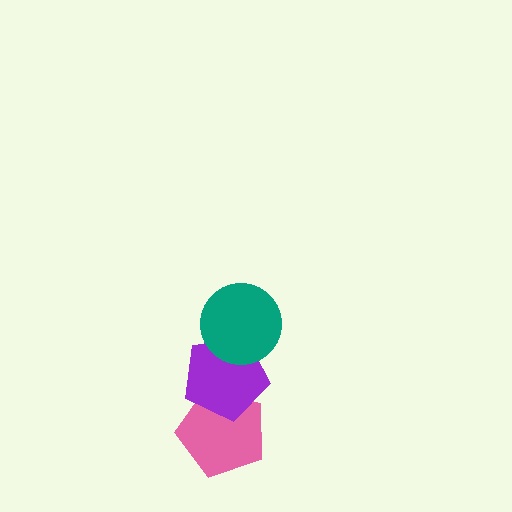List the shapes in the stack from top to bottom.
From top to bottom: the teal circle, the purple pentagon, the pink pentagon.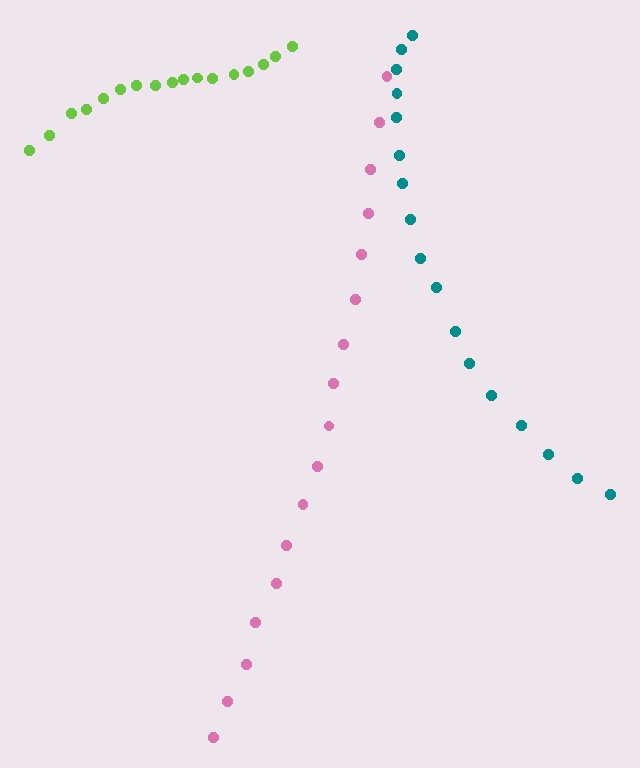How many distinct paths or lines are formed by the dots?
There are 3 distinct paths.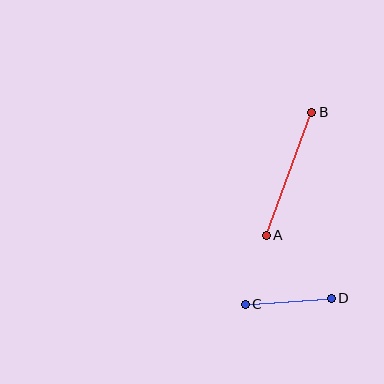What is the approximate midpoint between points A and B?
The midpoint is at approximately (289, 174) pixels.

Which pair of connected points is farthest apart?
Points A and B are farthest apart.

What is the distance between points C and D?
The distance is approximately 86 pixels.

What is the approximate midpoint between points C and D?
The midpoint is at approximately (288, 301) pixels.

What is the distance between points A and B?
The distance is approximately 131 pixels.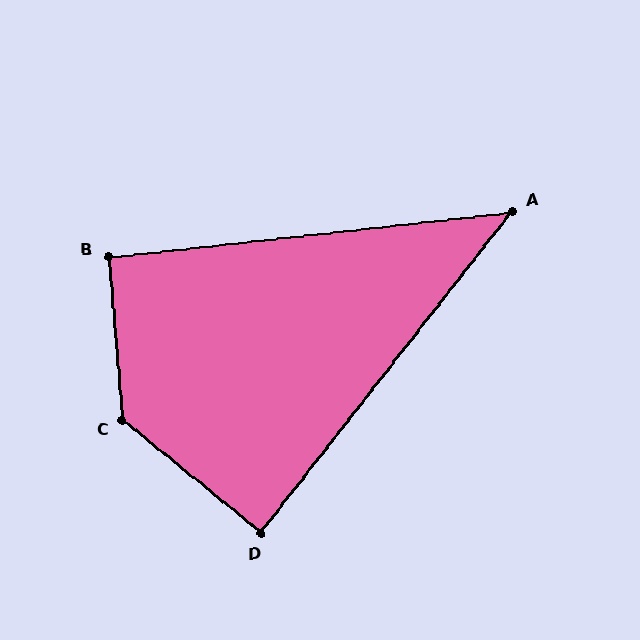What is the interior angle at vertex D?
Approximately 89 degrees (approximately right).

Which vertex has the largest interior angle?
C, at approximately 134 degrees.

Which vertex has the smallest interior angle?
A, at approximately 46 degrees.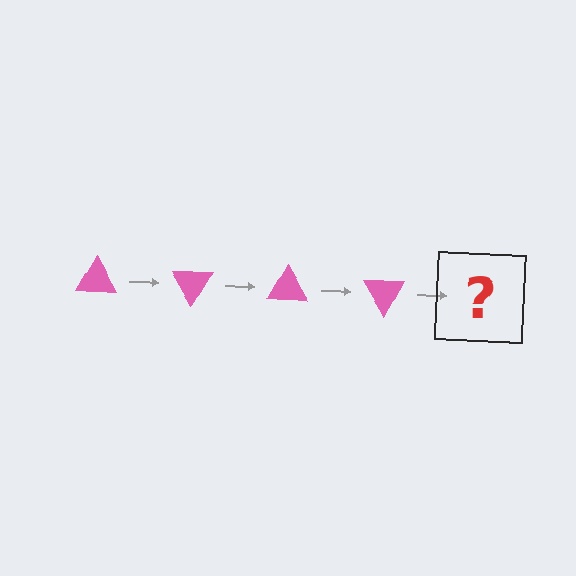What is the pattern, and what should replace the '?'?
The pattern is that the triangle rotates 60 degrees each step. The '?' should be a pink triangle rotated 240 degrees.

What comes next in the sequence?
The next element should be a pink triangle rotated 240 degrees.